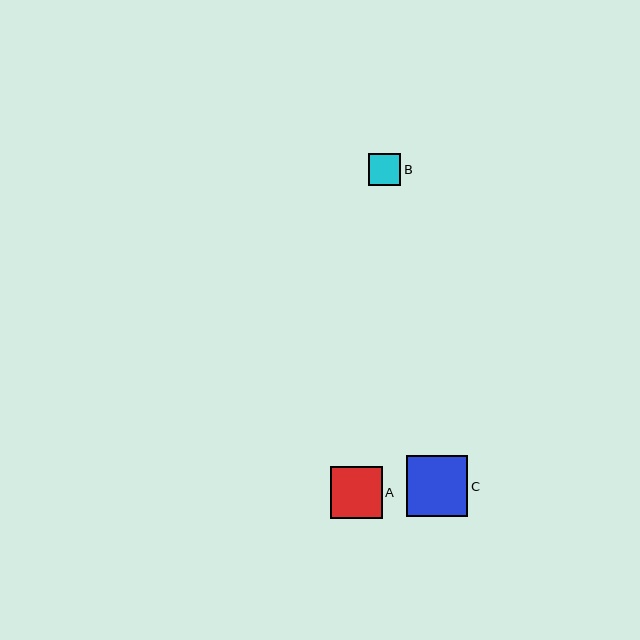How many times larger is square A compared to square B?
Square A is approximately 1.6 times the size of square B.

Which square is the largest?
Square C is the largest with a size of approximately 61 pixels.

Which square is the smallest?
Square B is the smallest with a size of approximately 33 pixels.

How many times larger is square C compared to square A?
Square C is approximately 1.2 times the size of square A.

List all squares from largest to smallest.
From largest to smallest: C, A, B.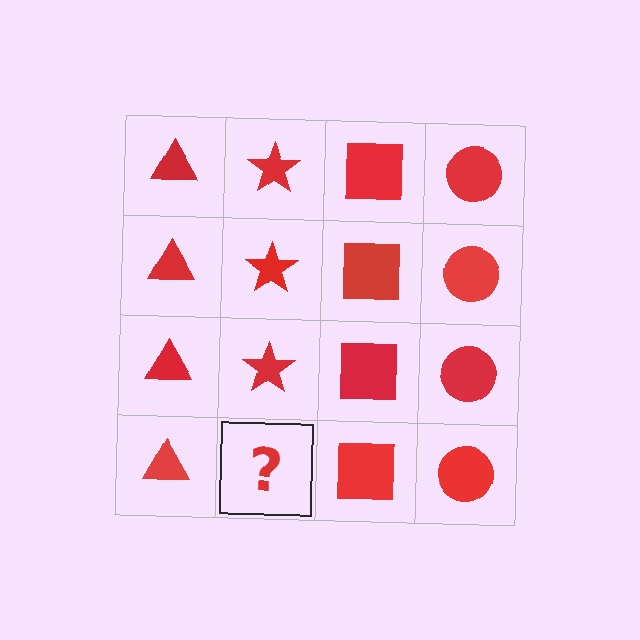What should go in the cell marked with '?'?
The missing cell should contain a red star.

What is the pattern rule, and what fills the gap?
The rule is that each column has a consistent shape. The gap should be filled with a red star.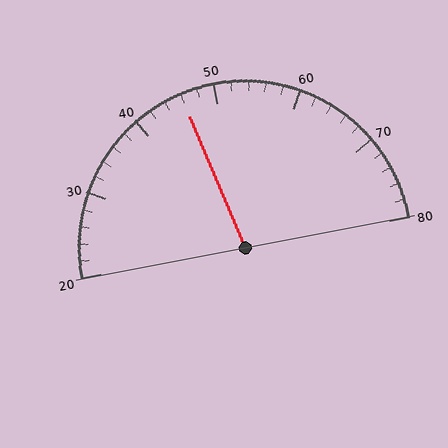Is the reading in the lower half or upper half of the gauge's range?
The reading is in the lower half of the range (20 to 80).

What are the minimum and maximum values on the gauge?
The gauge ranges from 20 to 80.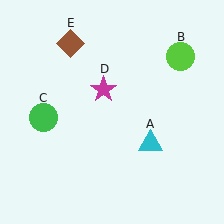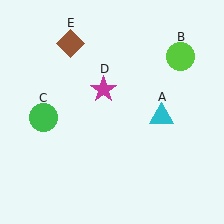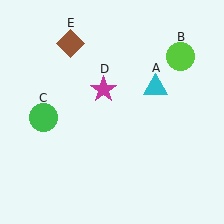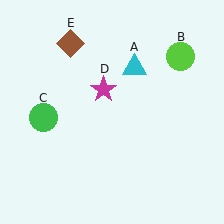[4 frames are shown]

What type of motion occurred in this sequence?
The cyan triangle (object A) rotated counterclockwise around the center of the scene.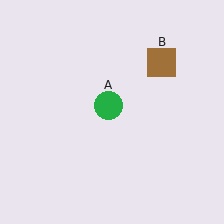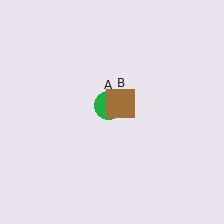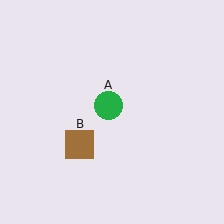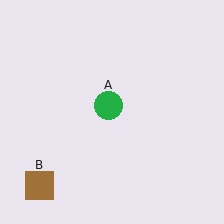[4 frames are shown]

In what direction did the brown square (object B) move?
The brown square (object B) moved down and to the left.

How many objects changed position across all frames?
1 object changed position: brown square (object B).